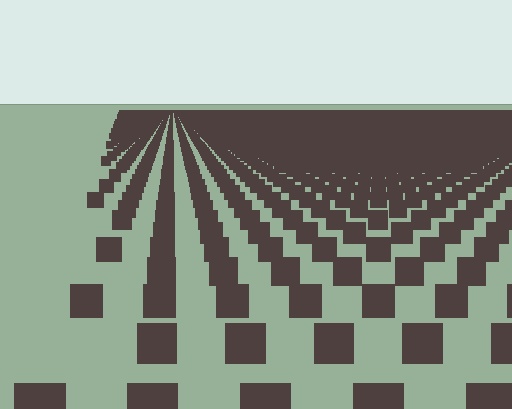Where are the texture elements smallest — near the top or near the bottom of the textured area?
Near the top.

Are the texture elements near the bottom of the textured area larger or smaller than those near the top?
Larger. Near the bottom, elements are closer to the viewer and appear at a bigger on-screen size.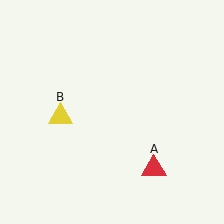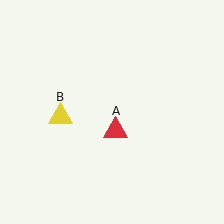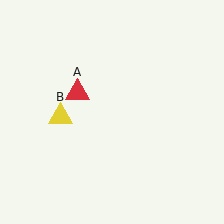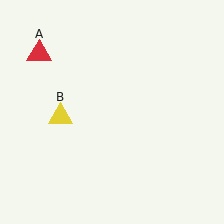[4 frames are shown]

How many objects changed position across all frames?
1 object changed position: red triangle (object A).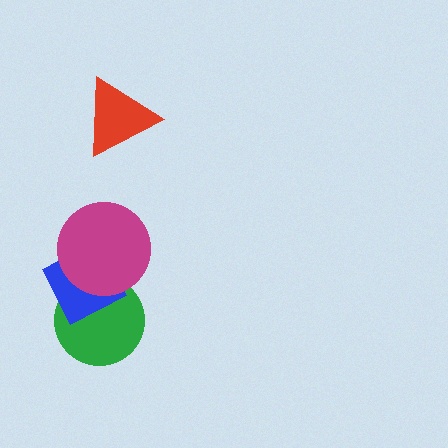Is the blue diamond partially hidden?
Yes, it is partially covered by another shape.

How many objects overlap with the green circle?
2 objects overlap with the green circle.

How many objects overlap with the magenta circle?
2 objects overlap with the magenta circle.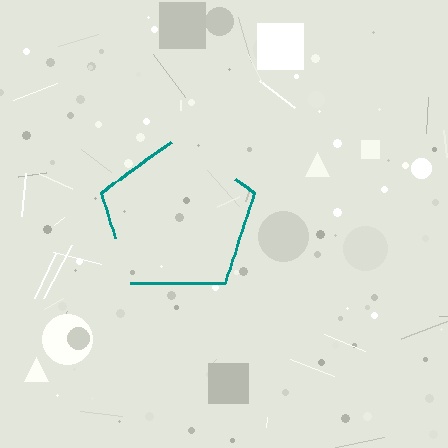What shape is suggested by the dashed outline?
The dashed outline suggests a pentagon.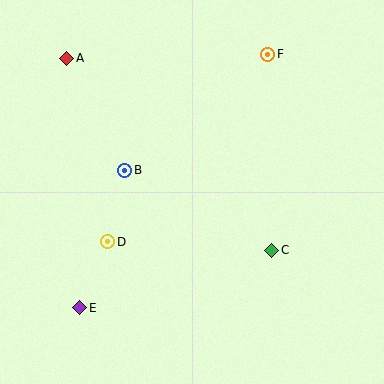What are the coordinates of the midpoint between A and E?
The midpoint between A and E is at (73, 183).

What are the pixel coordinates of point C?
Point C is at (272, 250).